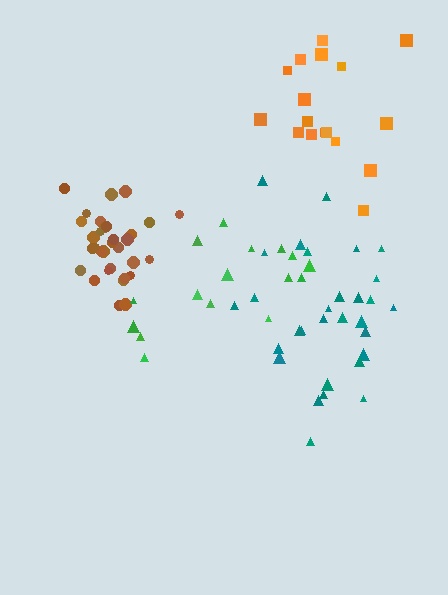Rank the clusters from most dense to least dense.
brown, teal, orange, green.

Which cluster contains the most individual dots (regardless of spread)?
Brown (33).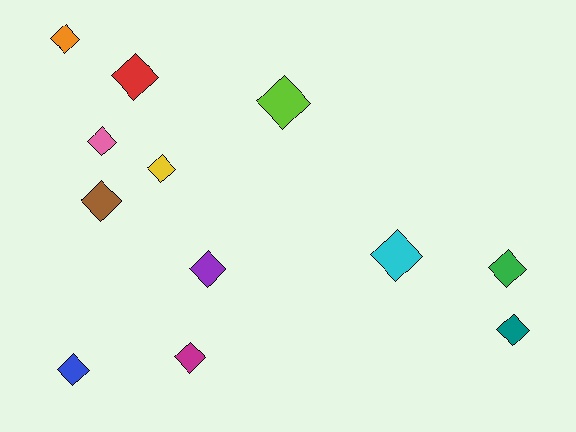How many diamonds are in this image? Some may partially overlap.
There are 12 diamonds.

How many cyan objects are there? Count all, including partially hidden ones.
There is 1 cyan object.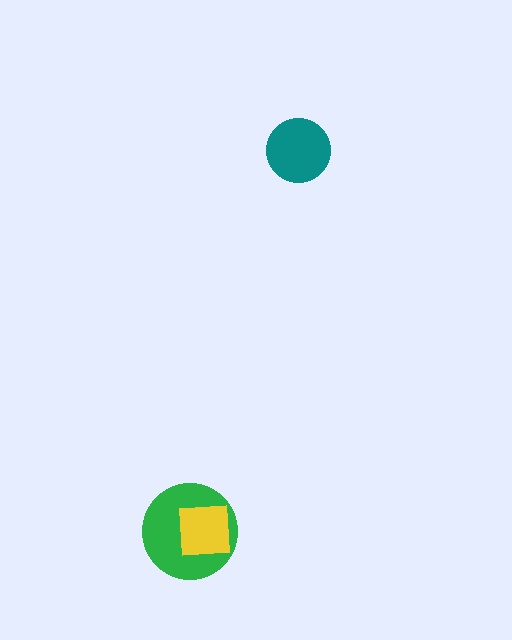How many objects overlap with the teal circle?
0 objects overlap with the teal circle.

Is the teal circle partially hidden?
No, no other shape covers it.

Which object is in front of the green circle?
The yellow square is in front of the green circle.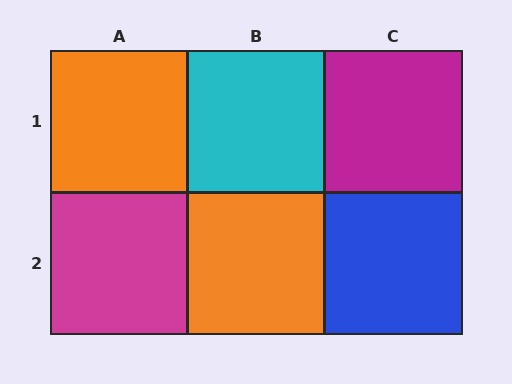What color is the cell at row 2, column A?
Magenta.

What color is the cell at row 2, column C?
Blue.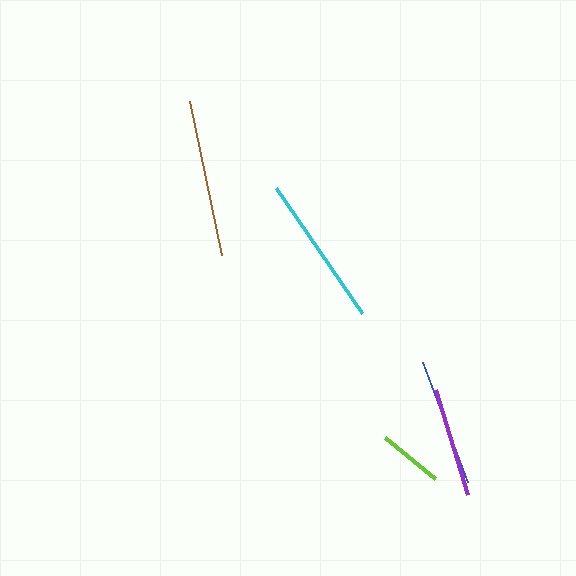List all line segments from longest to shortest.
From longest to shortest: brown, cyan, blue, purple, lime.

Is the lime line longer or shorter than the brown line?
The brown line is longer than the lime line.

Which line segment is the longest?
The brown line is the longest at approximately 158 pixels.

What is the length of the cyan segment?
The cyan segment is approximately 152 pixels long.